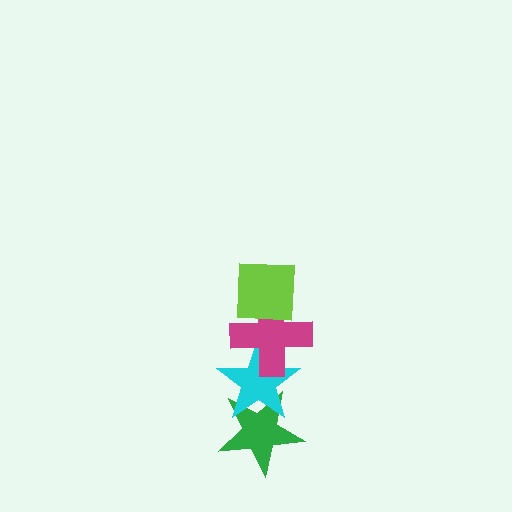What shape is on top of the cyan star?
The magenta cross is on top of the cyan star.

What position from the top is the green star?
The green star is 4th from the top.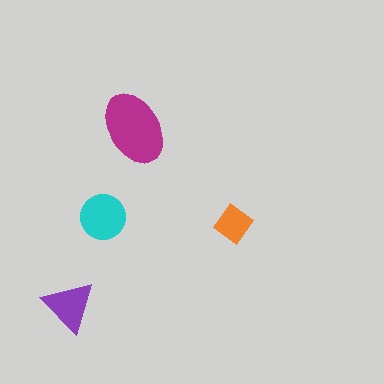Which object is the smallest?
The orange diamond.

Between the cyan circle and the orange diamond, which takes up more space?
The cyan circle.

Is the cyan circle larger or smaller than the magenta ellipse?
Smaller.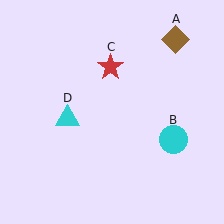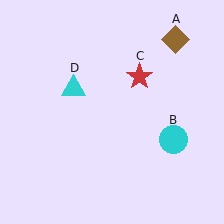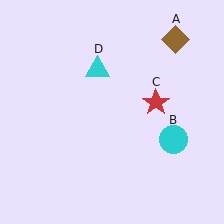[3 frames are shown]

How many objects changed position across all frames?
2 objects changed position: red star (object C), cyan triangle (object D).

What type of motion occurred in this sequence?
The red star (object C), cyan triangle (object D) rotated clockwise around the center of the scene.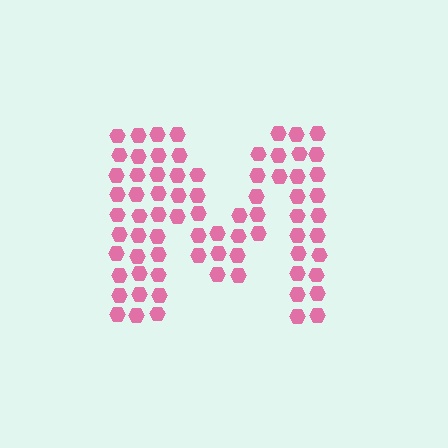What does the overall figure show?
The overall figure shows the letter M.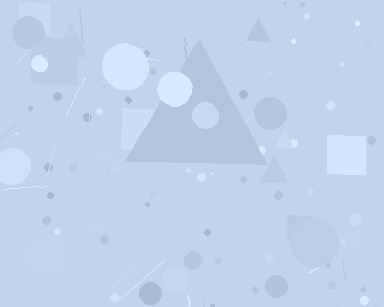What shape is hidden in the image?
A triangle is hidden in the image.